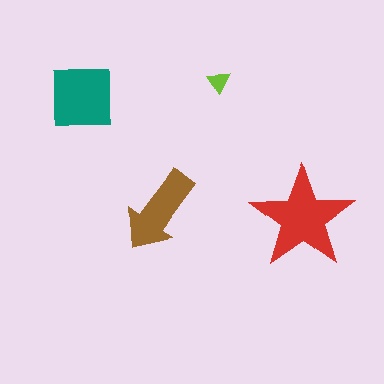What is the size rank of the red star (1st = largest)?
1st.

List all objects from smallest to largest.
The lime triangle, the brown arrow, the teal square, the red star.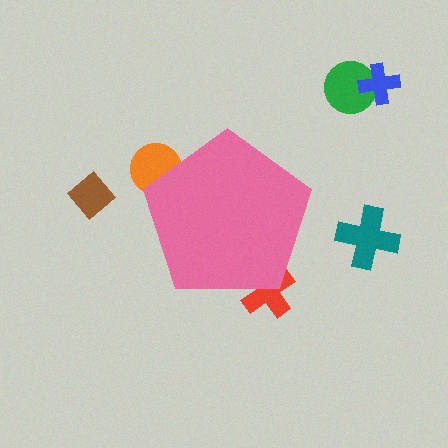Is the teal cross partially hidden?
No, the teal cross is fully visible.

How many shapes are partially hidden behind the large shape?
2 shapes are partially hidden.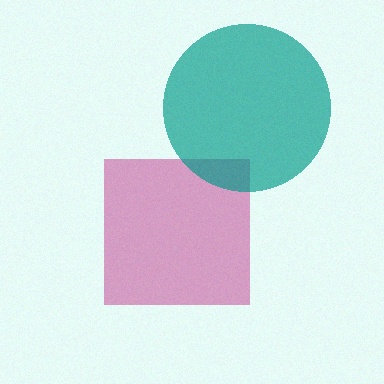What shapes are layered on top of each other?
The layered shapes are: a magenta square, a teal circle.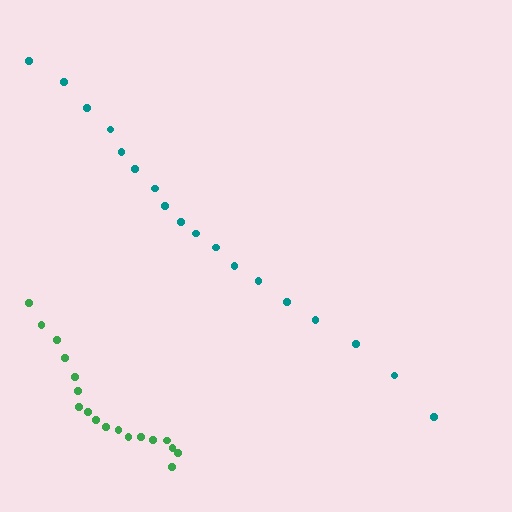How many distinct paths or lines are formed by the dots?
There are 2 distinct paths.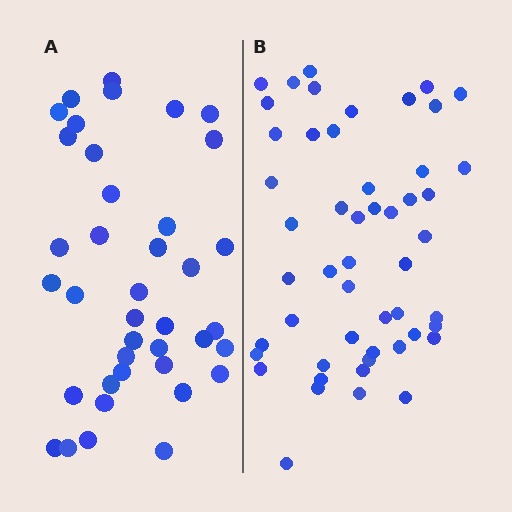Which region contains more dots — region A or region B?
Region B (the right region) has more dots.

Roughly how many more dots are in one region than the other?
Region B has roughly 12 or so more dots than region A.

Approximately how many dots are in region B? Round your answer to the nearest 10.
About 50 dots. (The exact count is 51, which rounds to 50.)